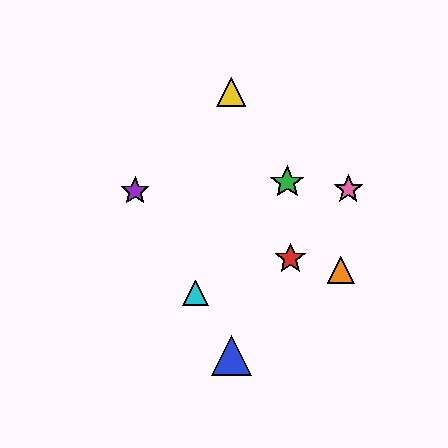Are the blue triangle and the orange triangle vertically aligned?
No, the blue triangle is at x≈231 and the orange triangle is at x≈341.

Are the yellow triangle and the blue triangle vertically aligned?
Yes, both are at x≈231.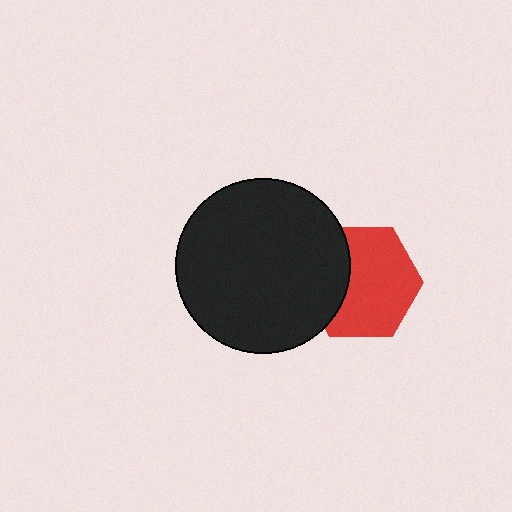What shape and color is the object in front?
The object in front is a black circle.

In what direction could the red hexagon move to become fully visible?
The red hexagon could move right. That would shift it out from behind the black circle entirely.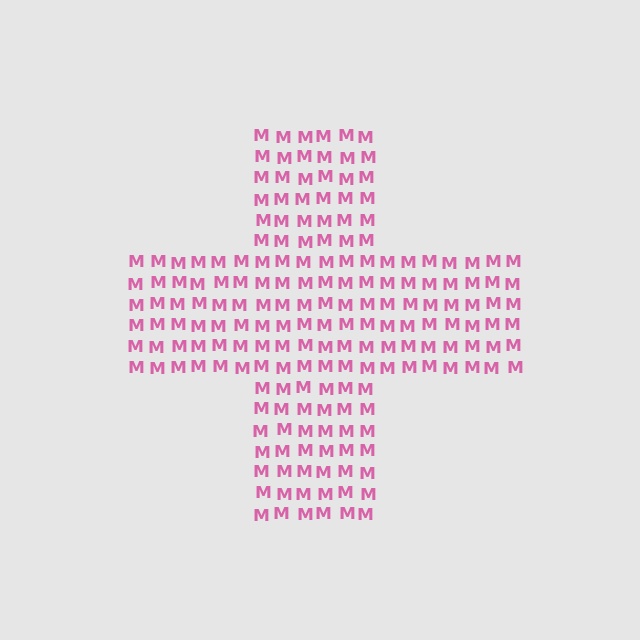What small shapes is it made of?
It is made of small letter M's.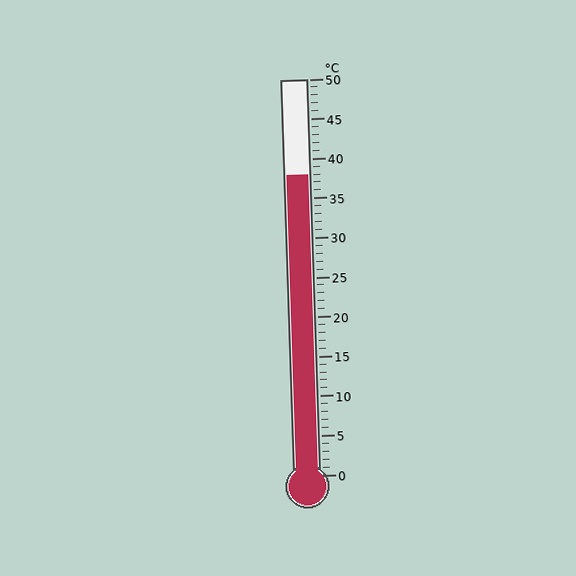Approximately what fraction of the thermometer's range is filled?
The thermometer is filled to approximately 75% of its range.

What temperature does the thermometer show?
The thermometer shows approximately 38°C.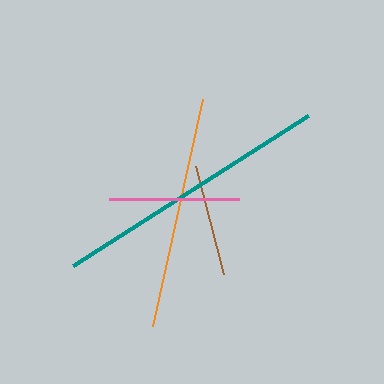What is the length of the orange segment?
The orange segment is approximately 233 pixels long.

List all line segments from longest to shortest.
From longest to shortest: teal, orange, pink, brown.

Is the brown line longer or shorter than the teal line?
The teal line is longer than the brown line.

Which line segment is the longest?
The teal line is the longest at approximately 279 pixels.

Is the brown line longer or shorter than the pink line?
The pink line is longer than the brown line.